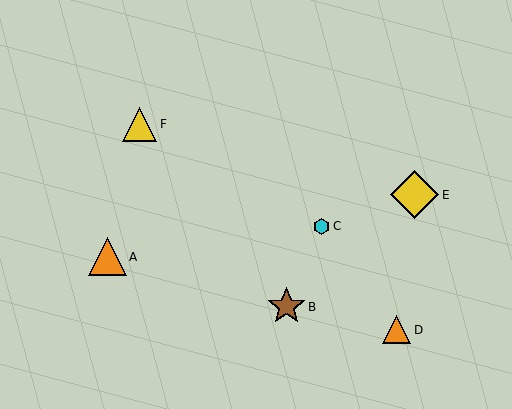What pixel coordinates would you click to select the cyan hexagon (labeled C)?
Click at (322, 226) to select the cyan hexagon C.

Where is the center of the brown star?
The center of the brown star is at (287, 307).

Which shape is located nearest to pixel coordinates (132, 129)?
The yellow triangle (labeled F) at (140, 125) is nearest to that location.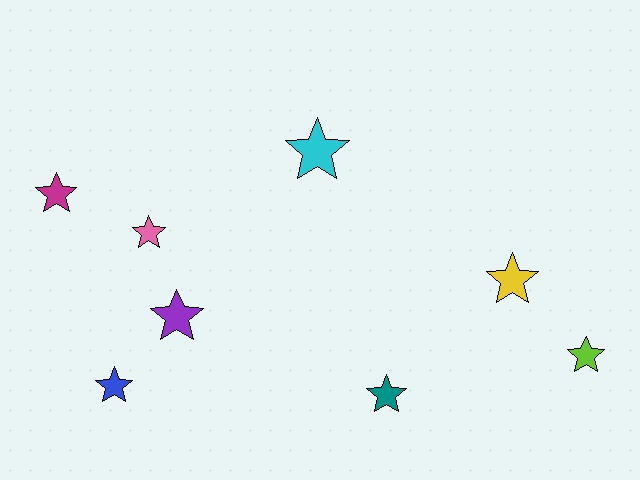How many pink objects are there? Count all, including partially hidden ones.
There is 1 pink object.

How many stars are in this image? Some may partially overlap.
There are 8 stars.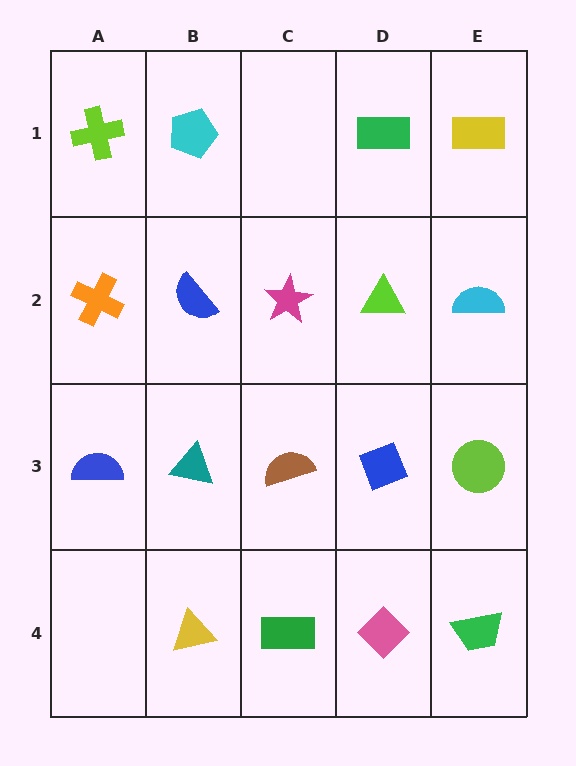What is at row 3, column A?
A blue semicircle.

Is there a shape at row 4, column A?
No, that cell is empty.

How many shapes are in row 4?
4 shapes.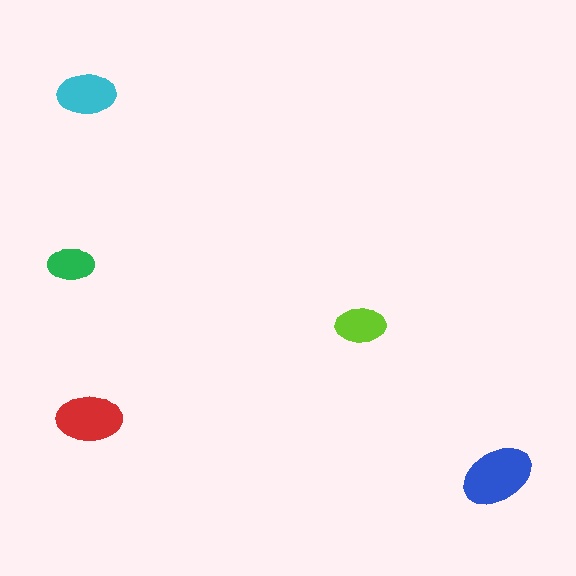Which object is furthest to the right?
The blue ellipse is rightmost.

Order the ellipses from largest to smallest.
the blue one, the red one, the cyan one, the lime one, the green one.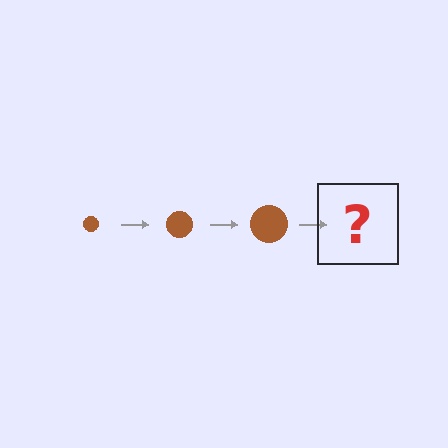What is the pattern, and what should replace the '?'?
The pattern is that the circle gets progressively larger each step. The '?' should be a brown circle, larger than the previous one.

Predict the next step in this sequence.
The next step is a brown circle, larger than the previous one.